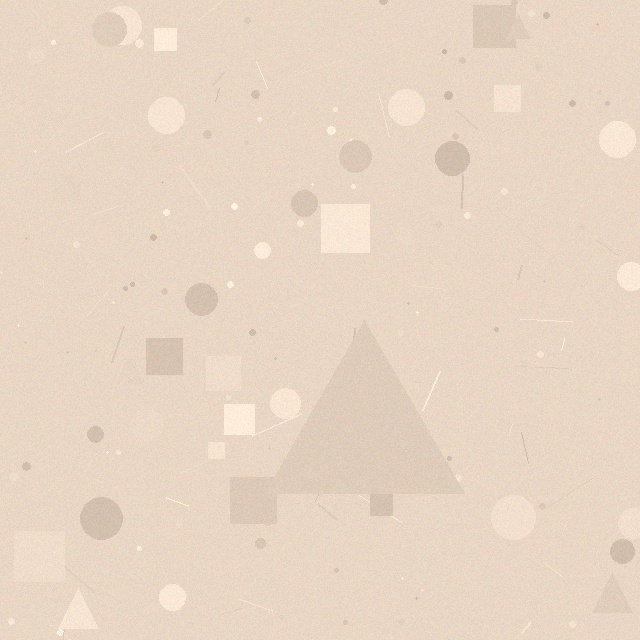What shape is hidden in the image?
A triangle is hidden in the image.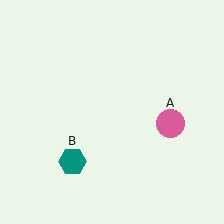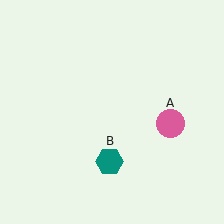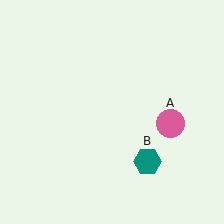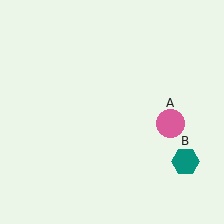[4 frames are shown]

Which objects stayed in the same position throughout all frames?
Pink circle (object A) remained stationary.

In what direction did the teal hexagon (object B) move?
The teal hexagon (object B) moved right.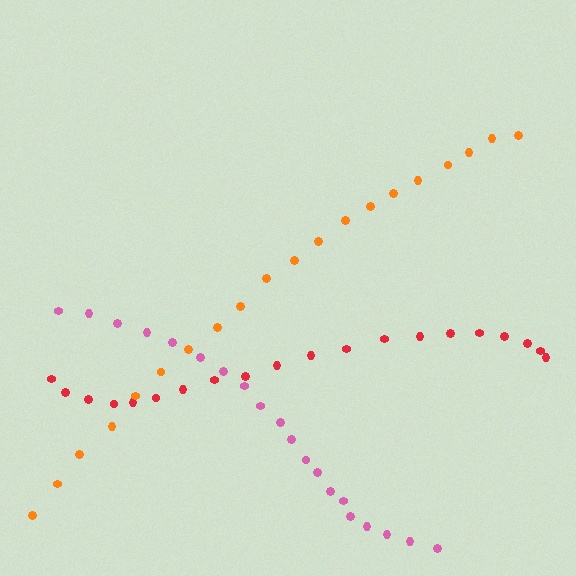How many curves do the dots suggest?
There are 3 distinct paths.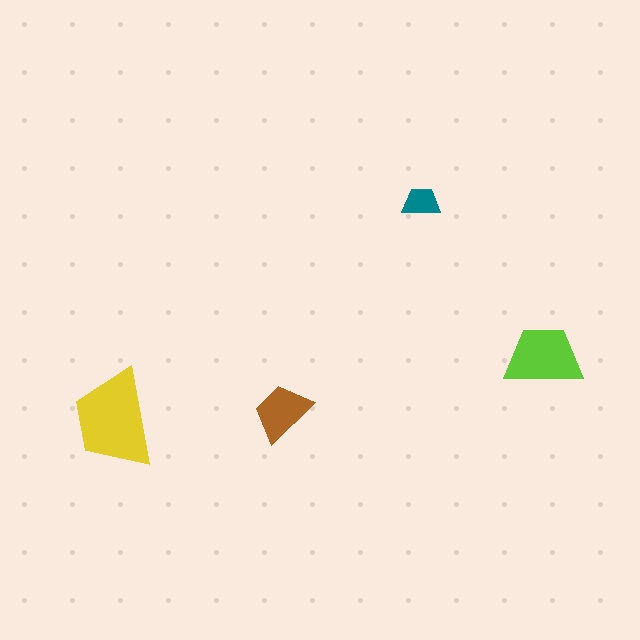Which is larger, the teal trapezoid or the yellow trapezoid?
The yellow one.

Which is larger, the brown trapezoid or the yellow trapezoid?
The yellow one.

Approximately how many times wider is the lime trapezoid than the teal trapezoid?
About 2 times wider.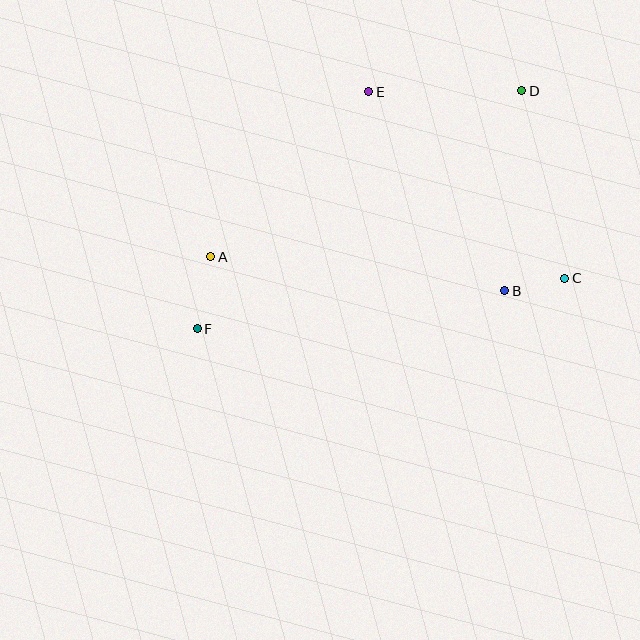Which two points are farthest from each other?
Points D and F are farthest from each other.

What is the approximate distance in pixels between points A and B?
The distance between A and B is approximately 296 pixels.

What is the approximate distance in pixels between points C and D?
The distance between C and D is approximately 192 pixels.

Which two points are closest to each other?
Points B and C are closest to each other.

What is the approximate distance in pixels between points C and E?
The distance between C and E is approximately 270 pixels.